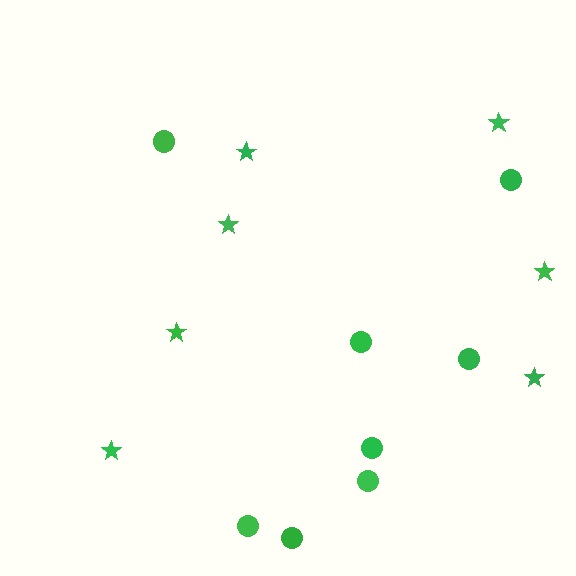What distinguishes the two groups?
There are 2 groups: one group of circles (8) and one group of stars (7).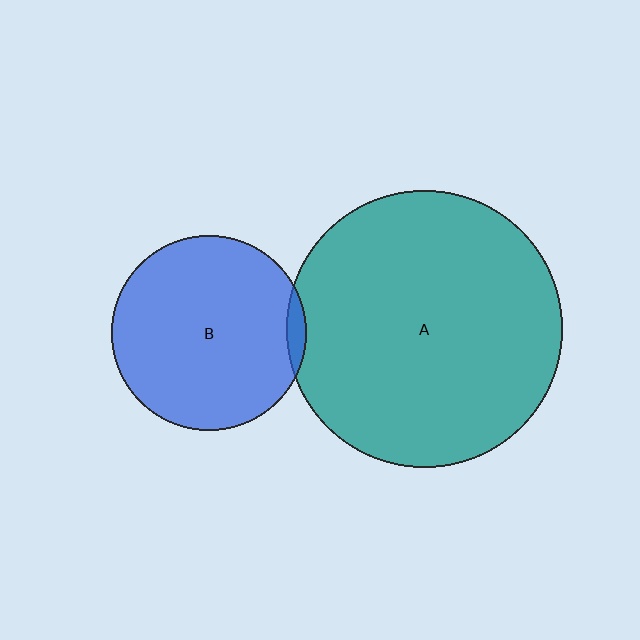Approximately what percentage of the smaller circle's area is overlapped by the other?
Approximately 5%.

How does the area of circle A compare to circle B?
Approximately 2.0 times.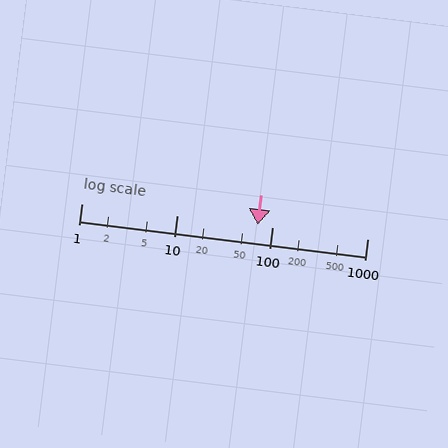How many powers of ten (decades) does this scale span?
The scale spans 3 decades, from 1 to 1000.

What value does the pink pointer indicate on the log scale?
The pointer indicates approximately 71.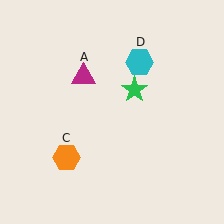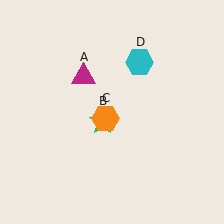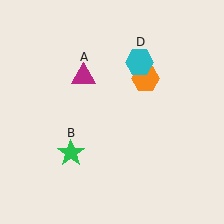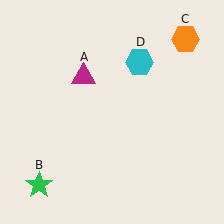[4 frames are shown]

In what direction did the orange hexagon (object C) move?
The orange hexagon (object C) moved up and to the right.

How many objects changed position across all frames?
2 objects changed position: green star (object B), orange hexagon (object C).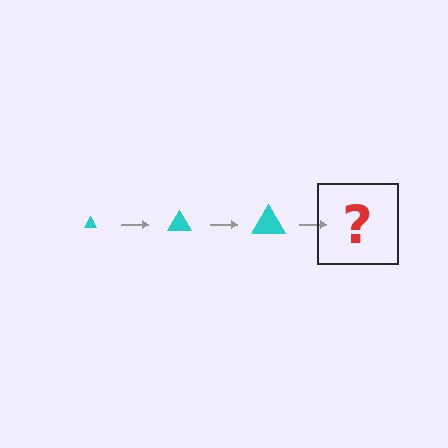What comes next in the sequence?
The next element should be a cyan triangle, larger than the previous one.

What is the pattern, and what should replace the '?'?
The pattern is that the triangle gets progressively larger each step. The '?' should be a cyan triangle, larger than the previous one.